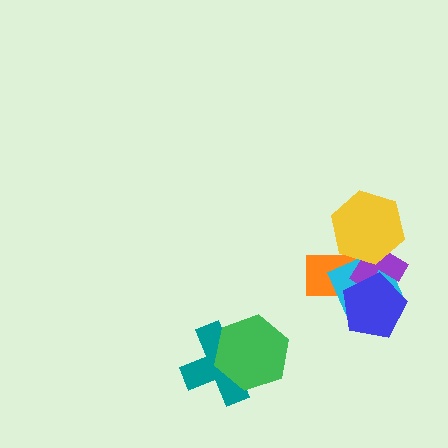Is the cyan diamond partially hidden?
Yes, it is partially covered by another shape.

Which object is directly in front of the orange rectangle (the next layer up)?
The cyan diamond is directly in front of the orange rectangle.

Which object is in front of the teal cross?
The green hexagon is in front of the teal cross.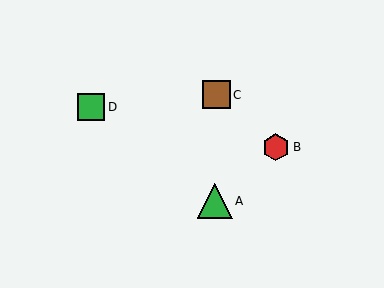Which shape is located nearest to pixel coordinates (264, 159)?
The red hexagon (labeled B) at (276, 147) is nearest to that location.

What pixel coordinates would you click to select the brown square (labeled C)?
Click at (216, 95) to select the brown square C.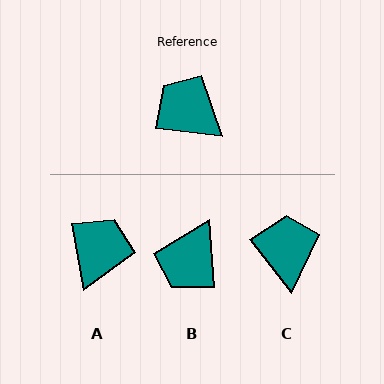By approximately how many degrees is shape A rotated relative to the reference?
Approximately 73 degrees clockwise.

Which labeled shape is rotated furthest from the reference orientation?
B, about 102 degrees away.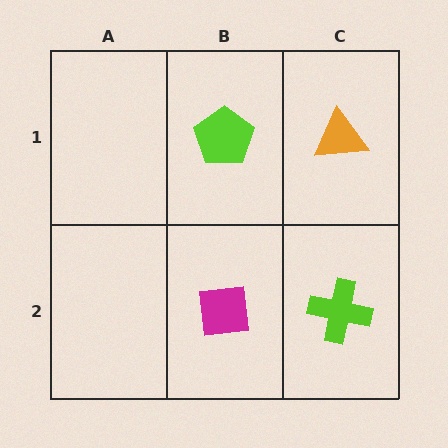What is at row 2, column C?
A lime cross.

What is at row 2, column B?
A magenta square.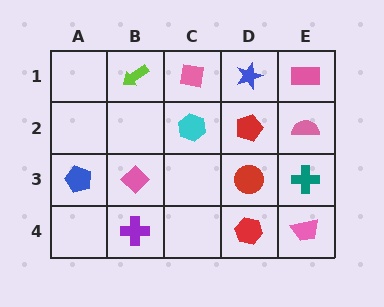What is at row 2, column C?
A cyan hexagon.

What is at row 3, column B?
A pink diamond.